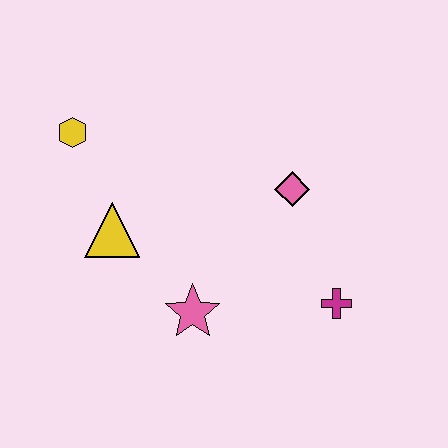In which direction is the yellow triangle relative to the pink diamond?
The yellow triangle is to the left of the pink diamond.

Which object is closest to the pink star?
The yellow triangle is closest to the pink star.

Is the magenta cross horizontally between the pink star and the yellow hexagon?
No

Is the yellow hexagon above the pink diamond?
Yes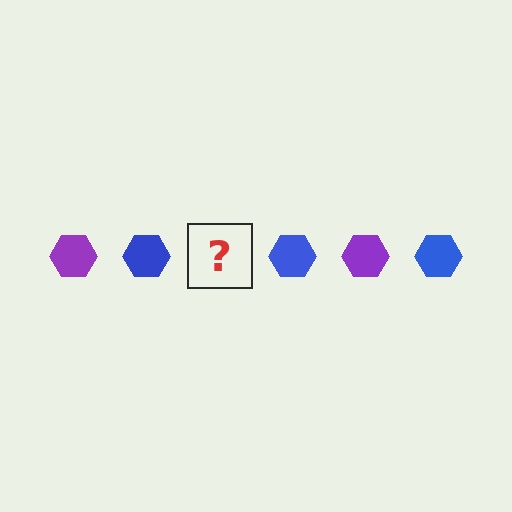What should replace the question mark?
The question mark should be replaced with a purple hexagon.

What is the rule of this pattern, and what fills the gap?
The rule is that the pattern cycles through purple, blue hexagons. The gap should be filled with a purple hexagon.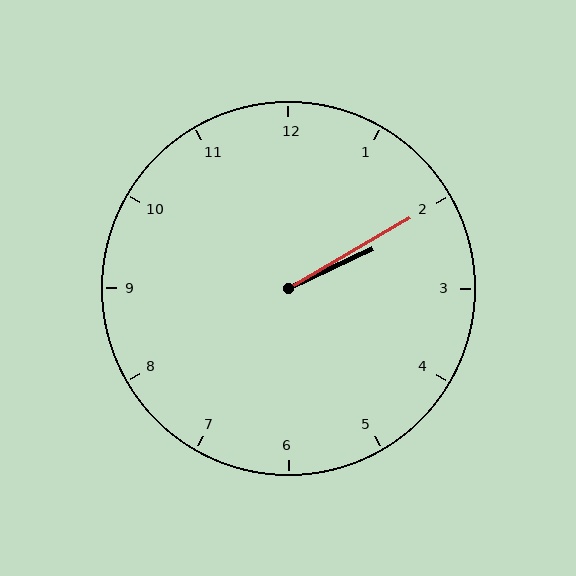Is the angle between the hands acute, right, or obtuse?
It is acute.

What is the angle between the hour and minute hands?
Approximately 5 degrees.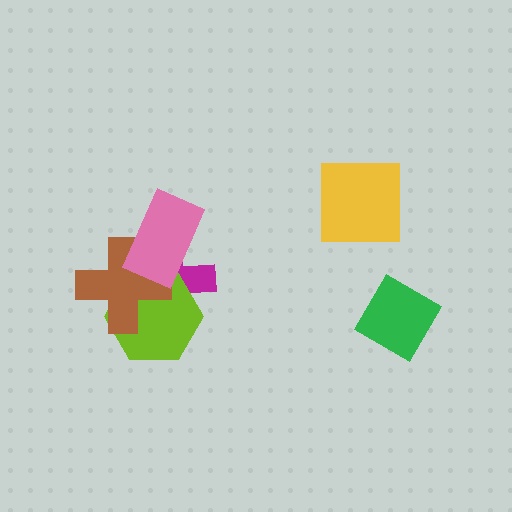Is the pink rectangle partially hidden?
No, no other shape covers it.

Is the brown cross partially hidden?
Yes, it is partially covered by another shape.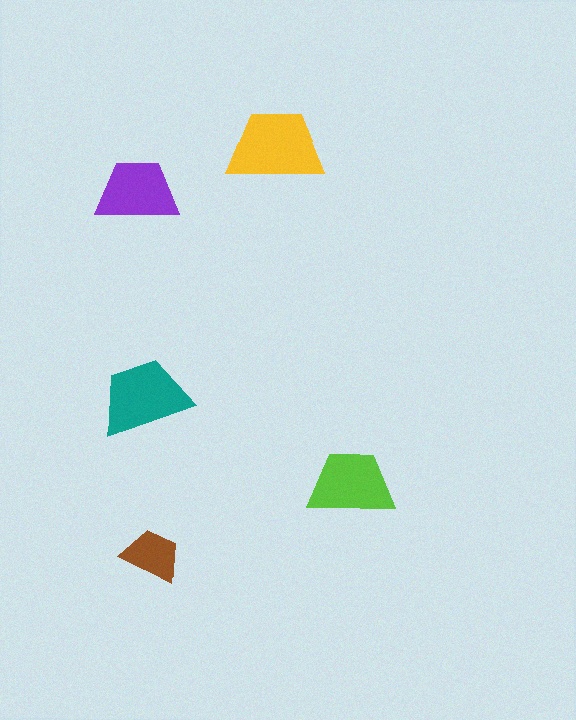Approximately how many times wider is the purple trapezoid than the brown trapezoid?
About 1.5 times wider.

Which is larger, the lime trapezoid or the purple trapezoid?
The lime one.